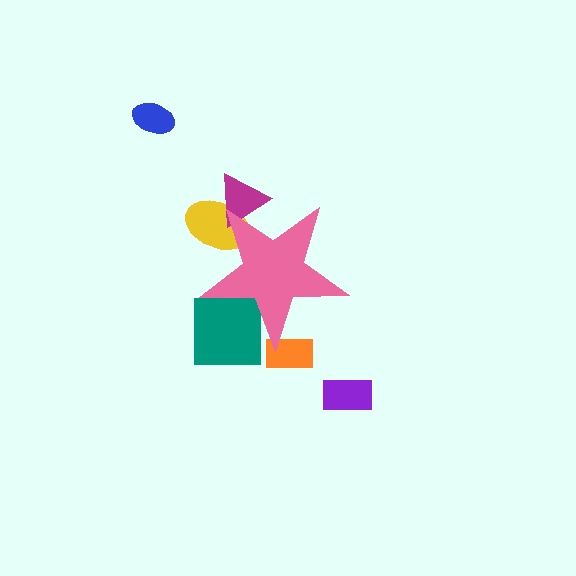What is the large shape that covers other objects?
A pink star.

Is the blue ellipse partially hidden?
No, the blue ellipse is fully visible.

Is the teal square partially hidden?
Yes, the teal square is partially hidden behind the pink star.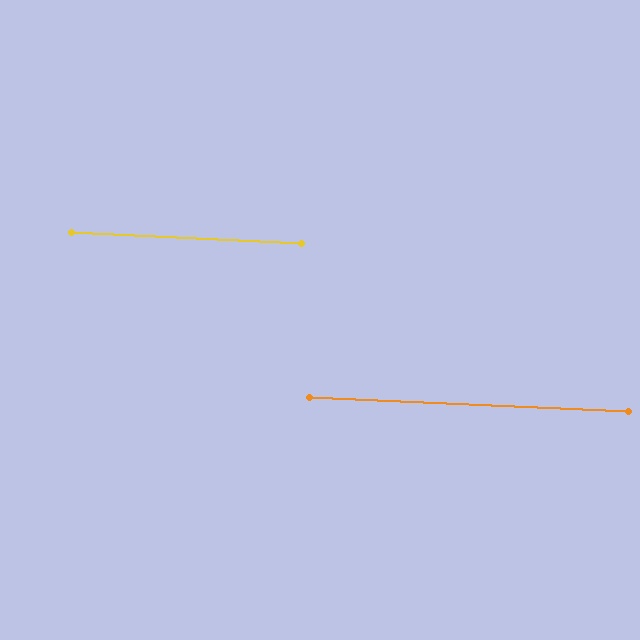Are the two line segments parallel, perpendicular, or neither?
Parallel — their directions differ by only 0.4°.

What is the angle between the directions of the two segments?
Approximately 0 degrees.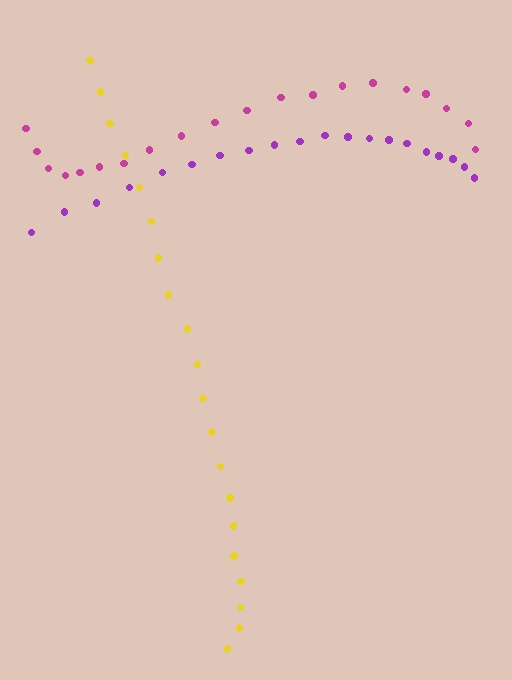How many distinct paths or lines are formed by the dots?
There are 3 distinct paths.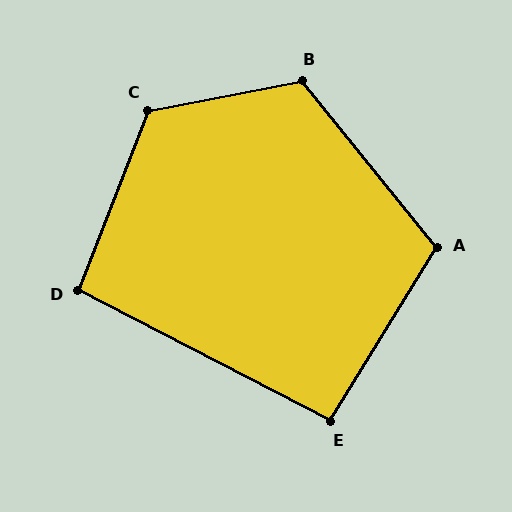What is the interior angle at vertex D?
Approximately 96 degrees (obtuse).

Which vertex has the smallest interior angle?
E, at approximately 94 degrees.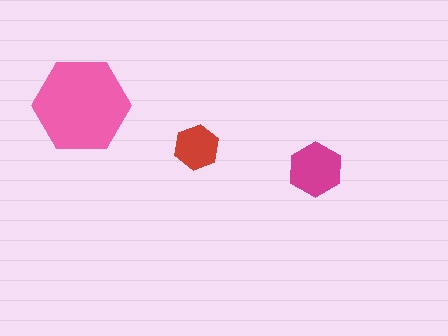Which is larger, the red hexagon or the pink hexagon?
The pink one.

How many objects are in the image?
There are 3 objects in the image.